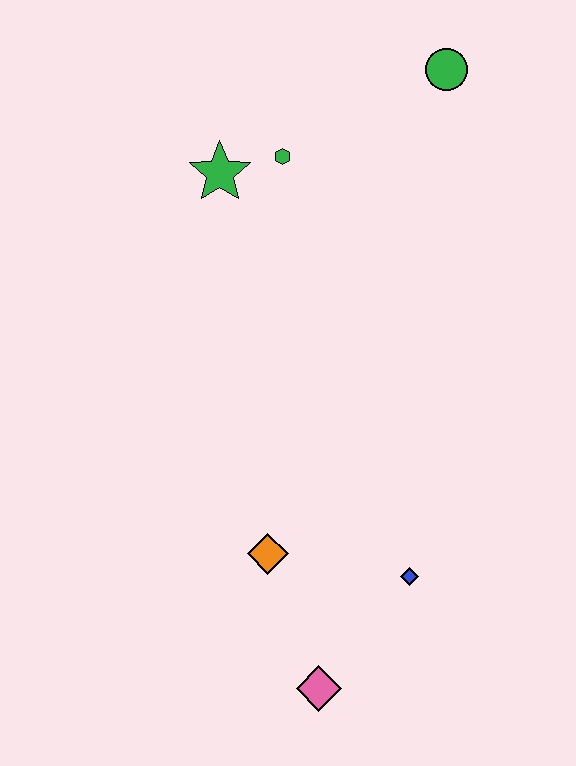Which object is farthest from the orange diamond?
The green circle is farthest from the orange diamond.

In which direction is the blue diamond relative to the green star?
The blue diamond is below the green star.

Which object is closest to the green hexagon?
The green star is closest to the green hexagon.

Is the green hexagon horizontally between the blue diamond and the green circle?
No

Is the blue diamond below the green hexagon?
Yes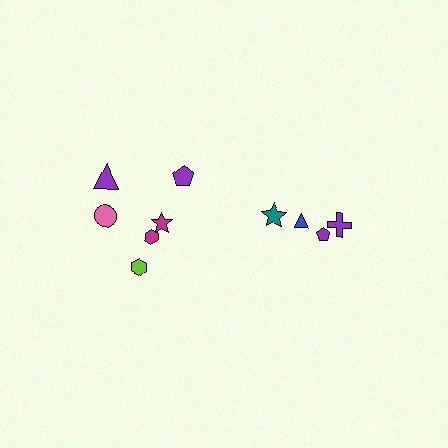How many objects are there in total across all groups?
There are 10 objects.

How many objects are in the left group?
There are 6 objects.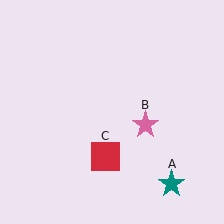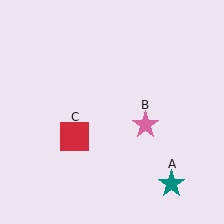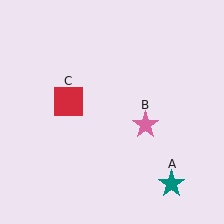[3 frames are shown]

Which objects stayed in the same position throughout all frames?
Teal star (object A) and pink star (object B) remained stationary.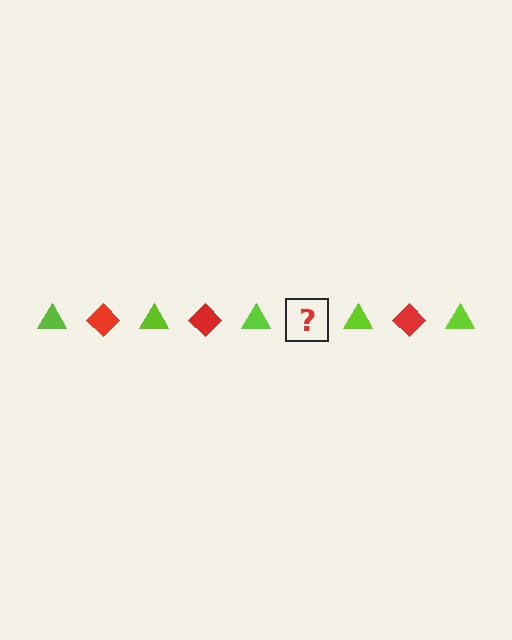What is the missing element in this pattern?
The missing element is a red diamond.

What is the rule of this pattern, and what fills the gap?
The rule is that the pattern alternates between lime triangle and red diamond. The gap should be filled with a red diamond.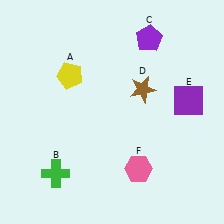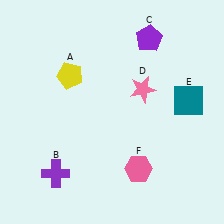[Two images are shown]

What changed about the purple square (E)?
In Image 1, E is purple. In Image 2, it changed to teal.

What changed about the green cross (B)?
In Image 1, B is green. In Image 2, it changed to purple.